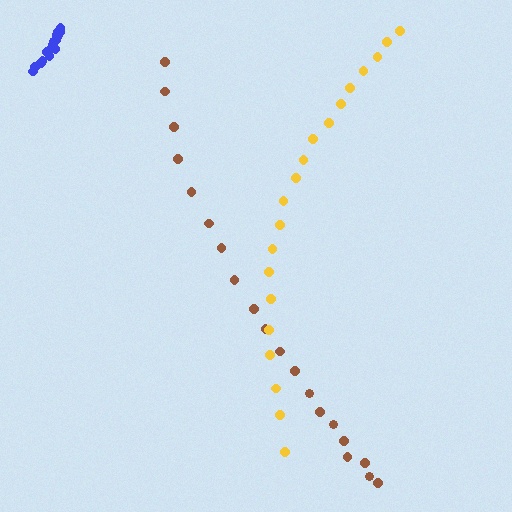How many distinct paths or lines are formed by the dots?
There are 3 distinct paths.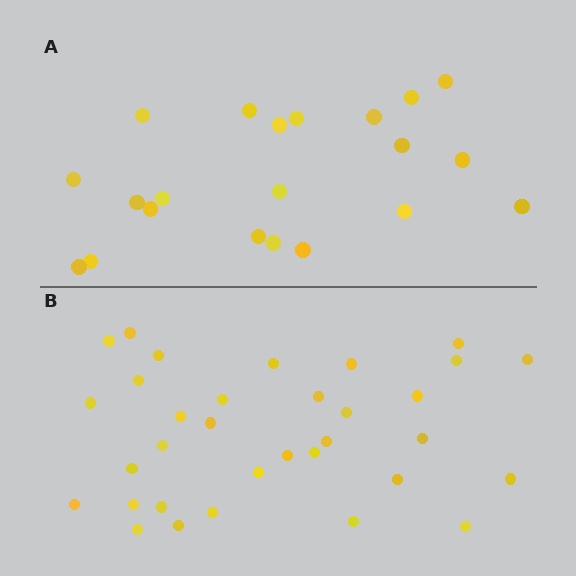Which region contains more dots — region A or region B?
Region B (the bottom region) has more dots.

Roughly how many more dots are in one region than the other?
Region B has roughly 12 or so more dots than region A.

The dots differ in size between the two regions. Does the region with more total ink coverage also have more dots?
No. Region A has more total ink coverage because its dots are larger, but region B actually contains more individual dots. Total area can be misleading — the number of items is what matters here.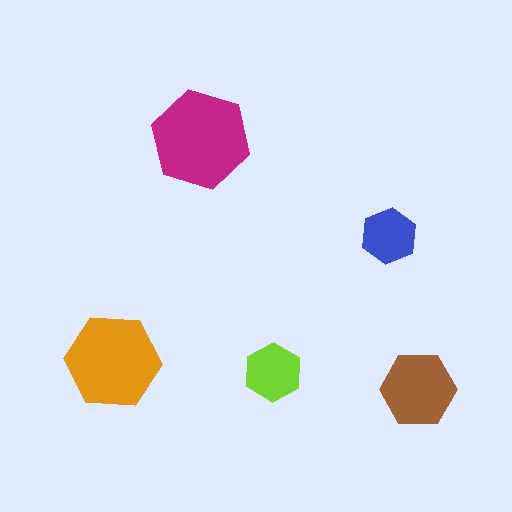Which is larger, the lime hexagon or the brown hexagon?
The brown one.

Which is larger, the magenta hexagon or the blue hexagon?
The magenta one.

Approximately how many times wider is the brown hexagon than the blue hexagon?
About 1.5 times wider.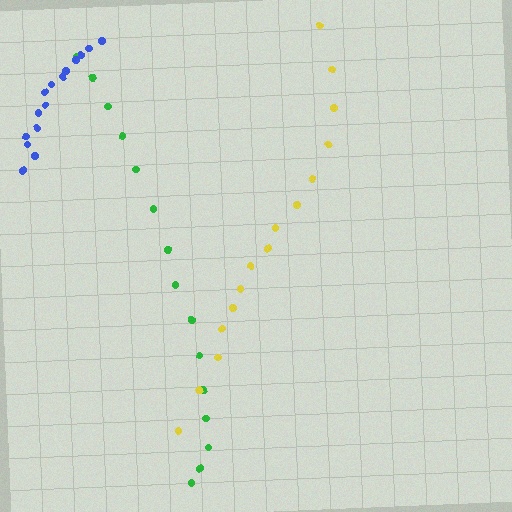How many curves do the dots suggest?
There are 3 distinct paths.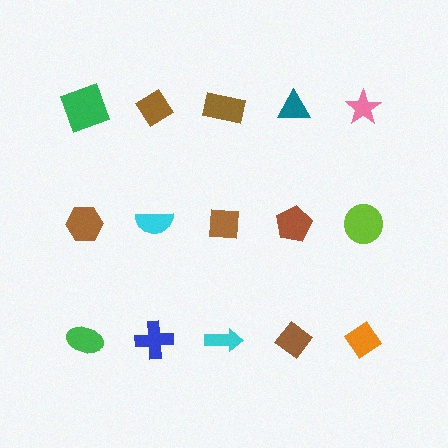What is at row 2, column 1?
A brown hexagon.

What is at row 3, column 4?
A brown diamond.